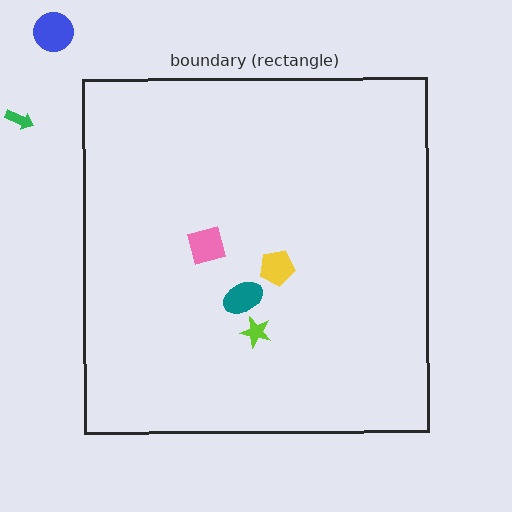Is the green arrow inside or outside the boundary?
Outside.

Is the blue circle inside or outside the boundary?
Outside.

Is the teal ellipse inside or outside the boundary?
Inside.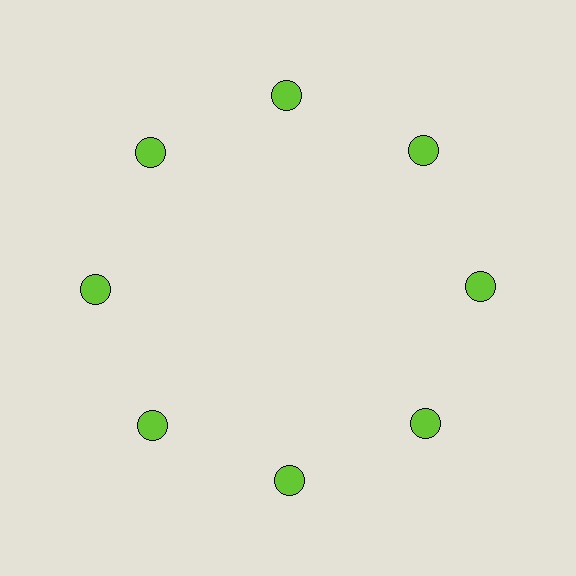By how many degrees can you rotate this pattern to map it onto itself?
The pattern maps onto itself every 45 degrees of rotation.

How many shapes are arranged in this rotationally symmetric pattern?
There are 8 shapes, arranged in 8 groups of 1.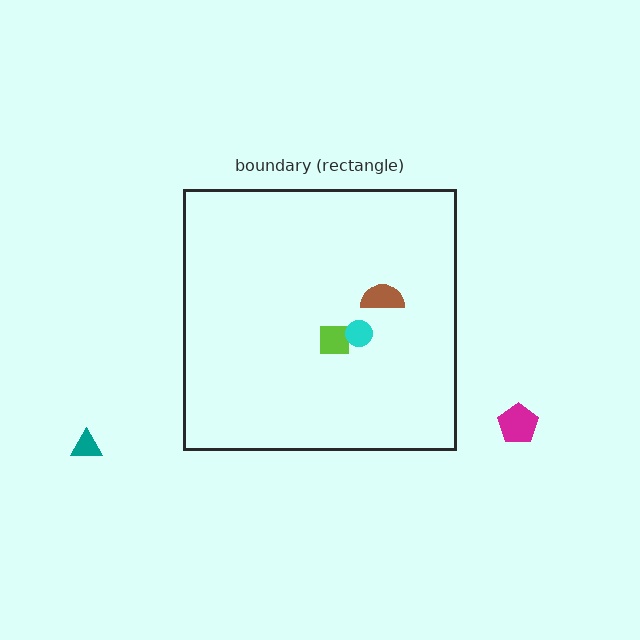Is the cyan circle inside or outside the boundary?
Inside.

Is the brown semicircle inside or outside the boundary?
Inside.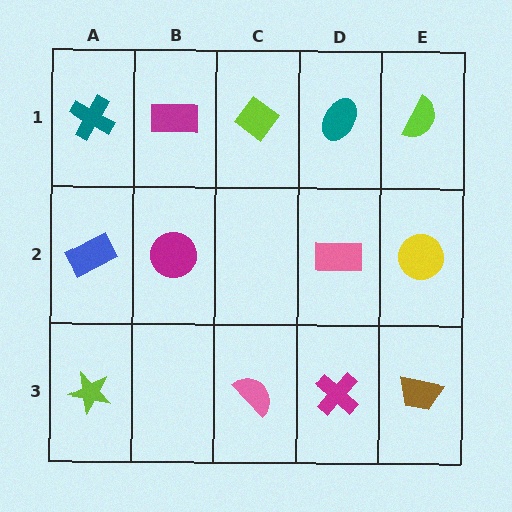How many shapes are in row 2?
4 shapes.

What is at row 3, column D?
A magenta cross.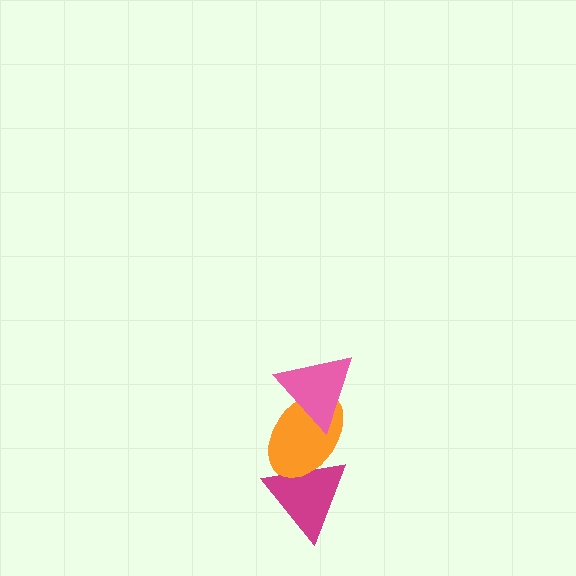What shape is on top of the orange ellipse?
The pink triangle is on top of the orange ellipse.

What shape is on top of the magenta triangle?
The orange ellipse is on top of the magenta triangle.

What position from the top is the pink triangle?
The pink triangle is 1st from the top.